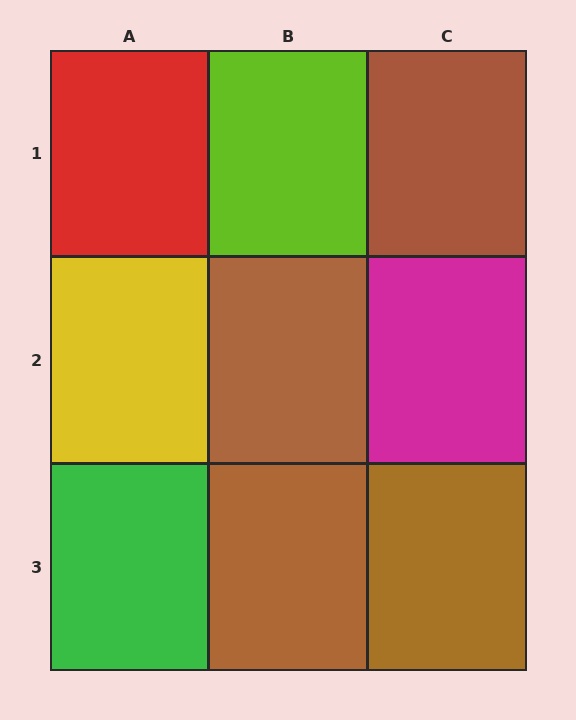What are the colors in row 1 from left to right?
Red, lime, brown.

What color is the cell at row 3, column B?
Brown.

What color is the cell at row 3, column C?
Brown.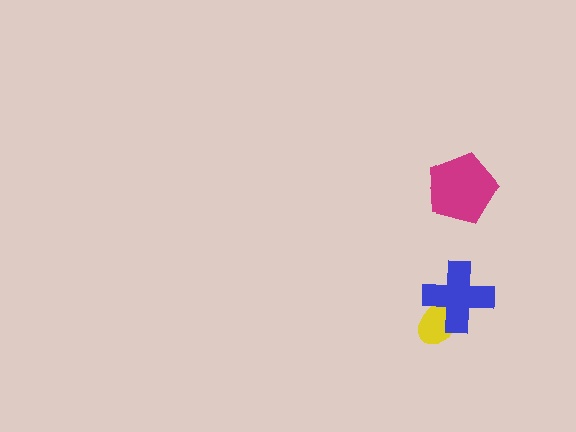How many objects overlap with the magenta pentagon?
0 objects overlap with the magenta pentagon.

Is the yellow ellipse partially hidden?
Yes, it is partially covered by another shape.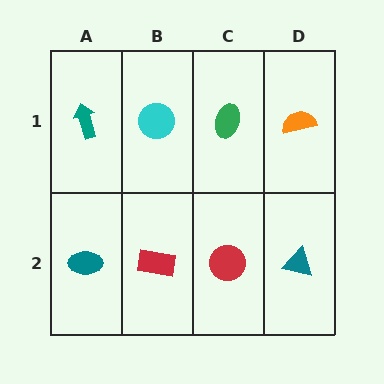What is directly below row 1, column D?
A teal triangle.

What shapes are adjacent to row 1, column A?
A teal ellipse (row 2, column A), a cyan circle (row 1, column B).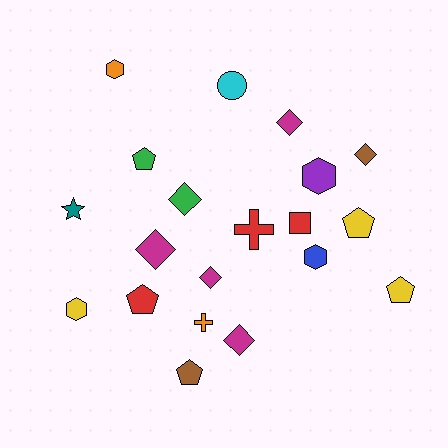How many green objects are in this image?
There are 2 green objects.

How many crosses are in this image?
There are 2 crosses.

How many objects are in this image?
There are 20 objects.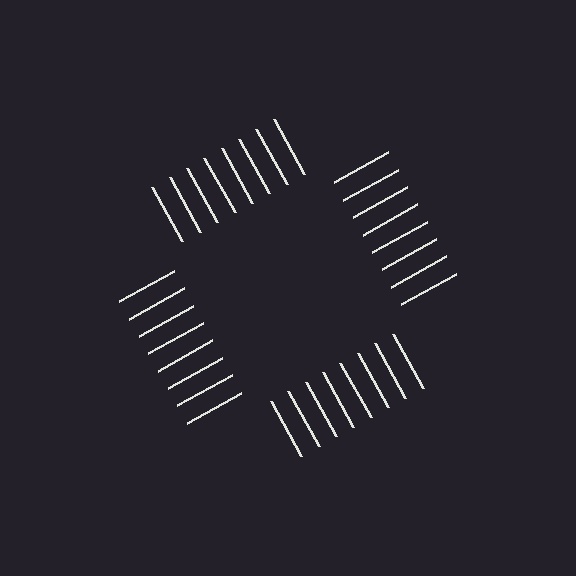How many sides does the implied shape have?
4 sides — the line-ends trace a square.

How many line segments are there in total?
32 — 8 along each of the 4 edges.